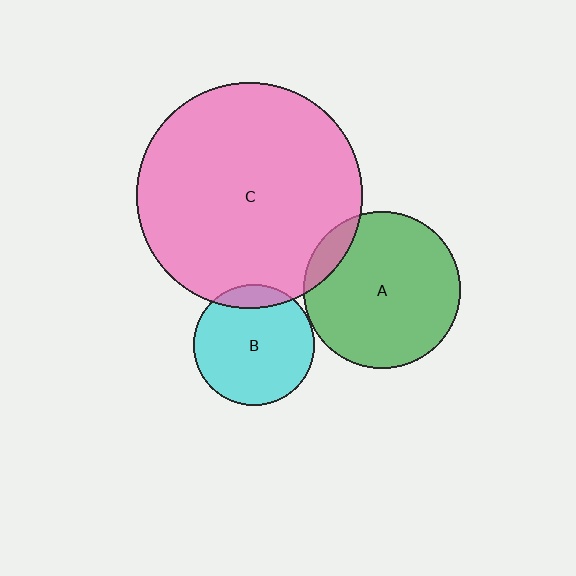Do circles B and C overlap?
Yes.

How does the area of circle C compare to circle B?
Approximately 3.5 times.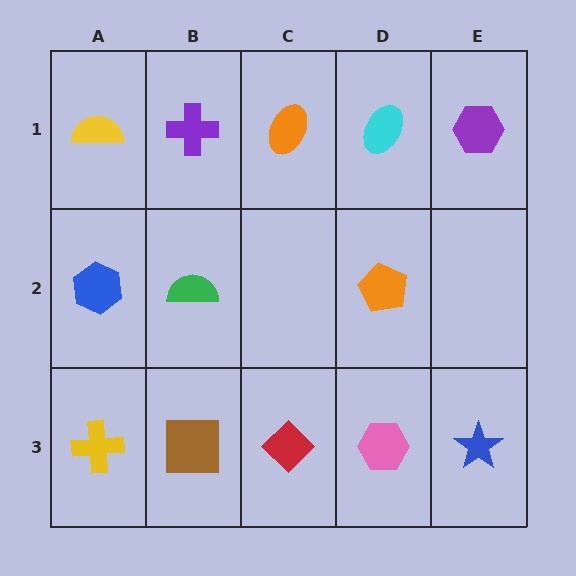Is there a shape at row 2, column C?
No, that cell is empty.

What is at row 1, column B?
A purple cross.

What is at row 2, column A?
A blue hexagon.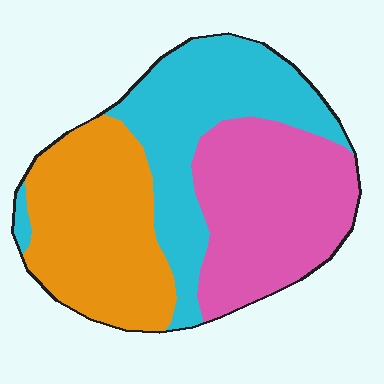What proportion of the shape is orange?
Orange covers 33% of the shape.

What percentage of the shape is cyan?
Cyan covers roughly 35% of the shape.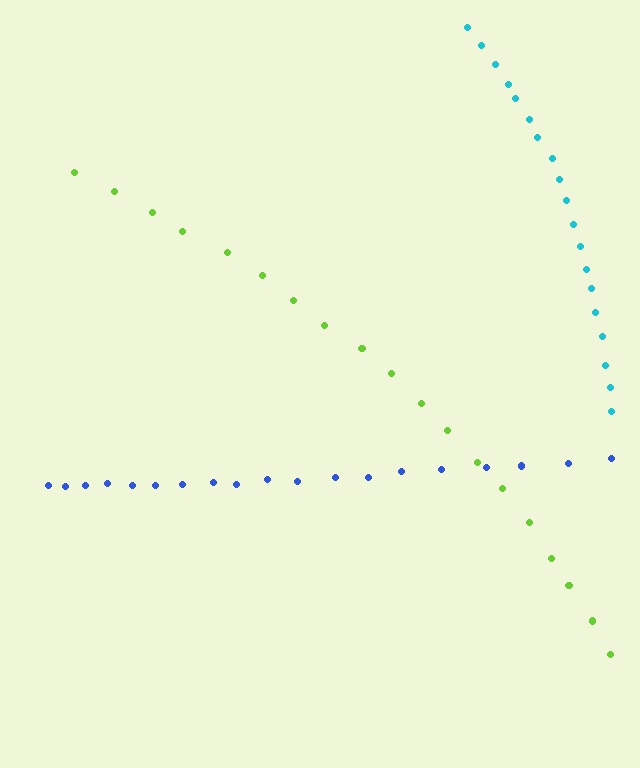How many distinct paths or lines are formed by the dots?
There are 3 distinct paths.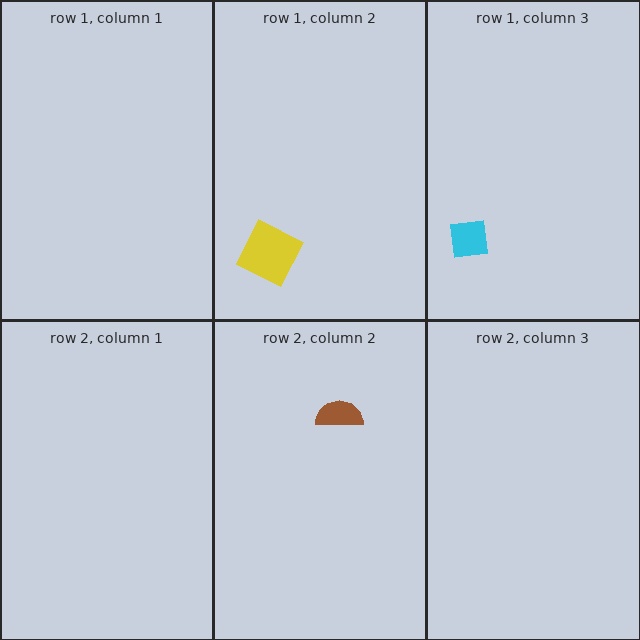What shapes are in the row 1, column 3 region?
The cyan square.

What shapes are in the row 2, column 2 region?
The brown semicircle.